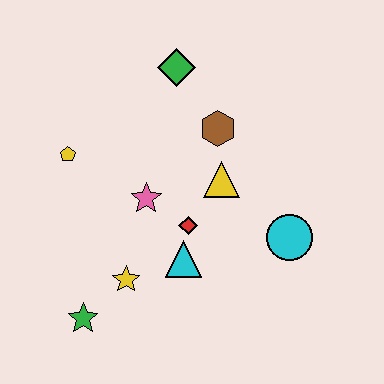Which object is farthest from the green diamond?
The green star is farthest from the green diamond.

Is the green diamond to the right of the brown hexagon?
No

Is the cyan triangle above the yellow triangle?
No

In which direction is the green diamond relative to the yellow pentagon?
The green diamond is to the right of the yellow pentagon.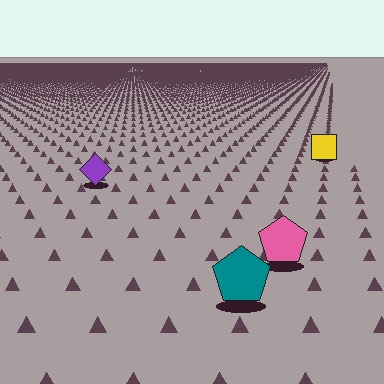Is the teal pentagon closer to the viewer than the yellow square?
Yes. The teal pentagon is closer — you can tell from the texture gradient: the ground texture is coarser near it.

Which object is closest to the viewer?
The teal pentagon is closest. The texture marks near it are larger and more spread out.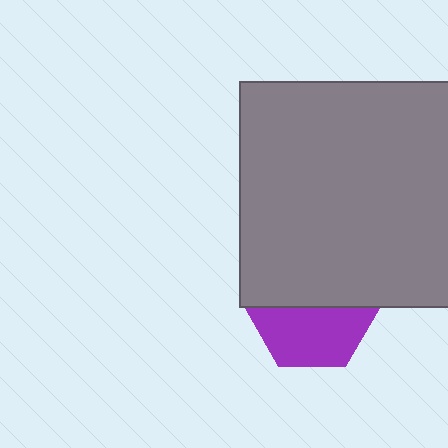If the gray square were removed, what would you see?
You would see the complete purple hexagon.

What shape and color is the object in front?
The object in front is a gray square.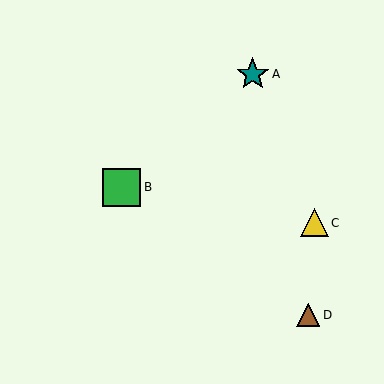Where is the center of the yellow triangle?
The center of the yellow triangle is at (314, 223).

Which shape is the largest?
The green square (labeled B) is the largest.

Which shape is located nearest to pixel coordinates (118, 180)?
The green square (labeled B) at (121, 187) is nearest to that location.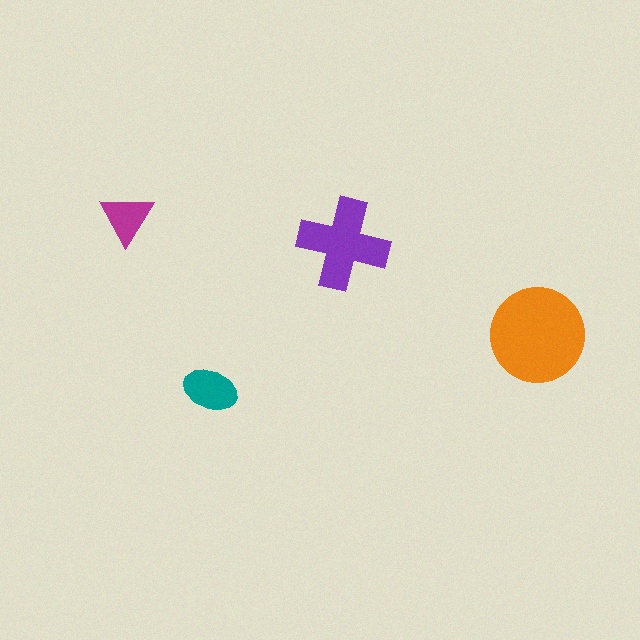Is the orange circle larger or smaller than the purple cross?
Larger.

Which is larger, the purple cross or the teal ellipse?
The purple cross.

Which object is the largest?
The orange circle.